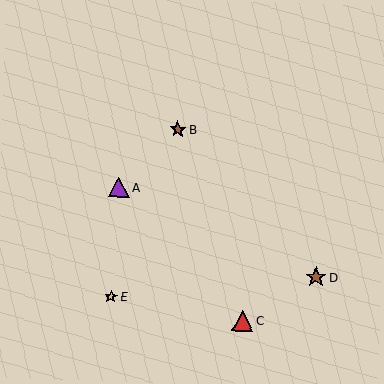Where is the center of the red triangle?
The center of the red triangle is at (242, 321).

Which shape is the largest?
The red triangle (labeled C) is the largest.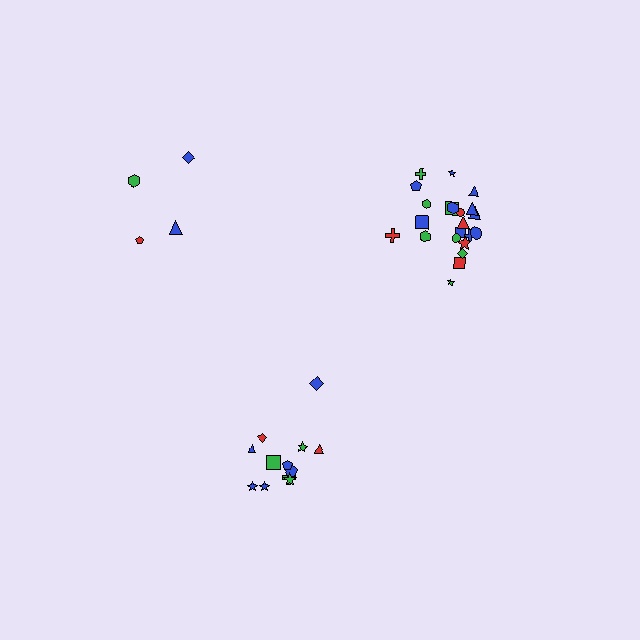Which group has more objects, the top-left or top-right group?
The top-right group.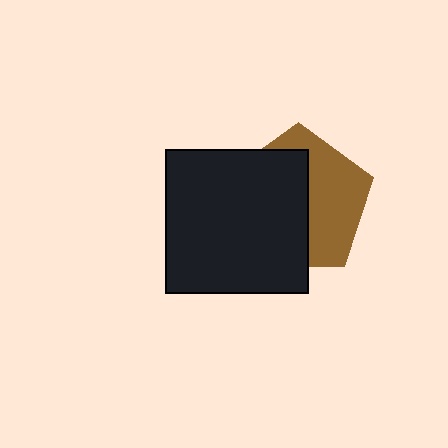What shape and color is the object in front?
The object in front is a black square.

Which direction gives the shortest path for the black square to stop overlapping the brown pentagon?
Moving left gives the shortest separation.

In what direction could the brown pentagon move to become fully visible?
The brown pentagon could move right. That would shift it out from behind the black square entirely.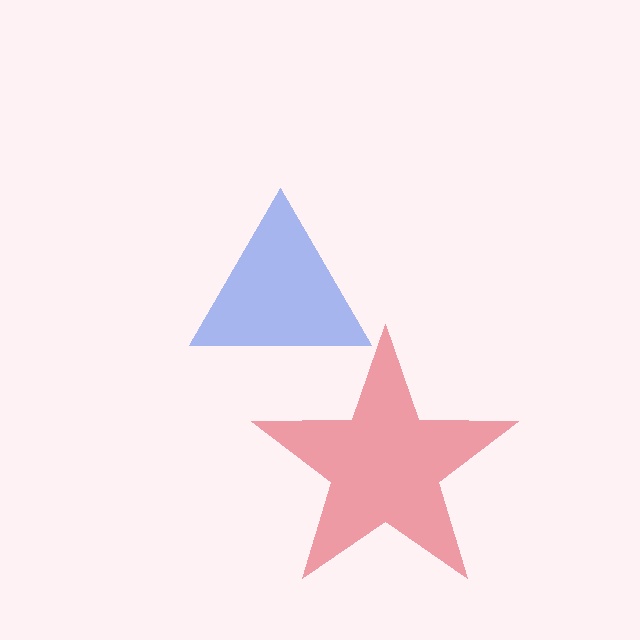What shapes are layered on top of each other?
The layered shapes are: a blue triangle, a red star.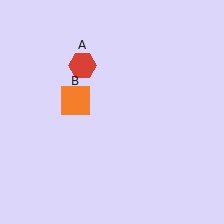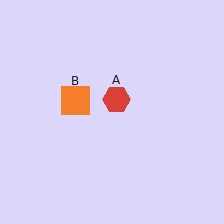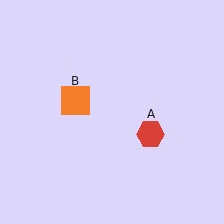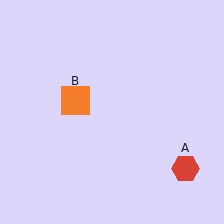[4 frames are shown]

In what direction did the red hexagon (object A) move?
The red hexagon (object A) moved down and to the right.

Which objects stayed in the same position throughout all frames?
Orange square (object B) remained stationary.